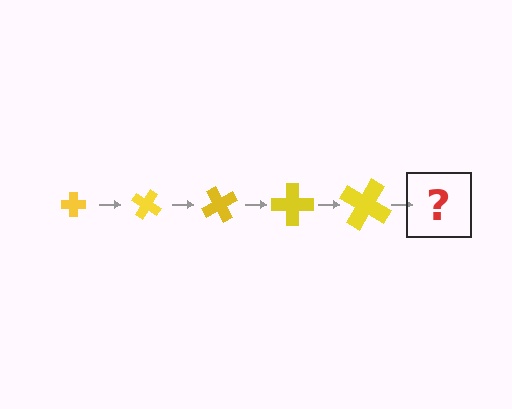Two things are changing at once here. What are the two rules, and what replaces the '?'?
The two rules are that the cross grows larger each step and it rotates 30 degrees each step. The '?' should be a cross, larger than the previous one and rotated 150 degrees from the start.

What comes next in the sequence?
The next element should be a cross, larger than the previous one and rotated 150 degrees from the start.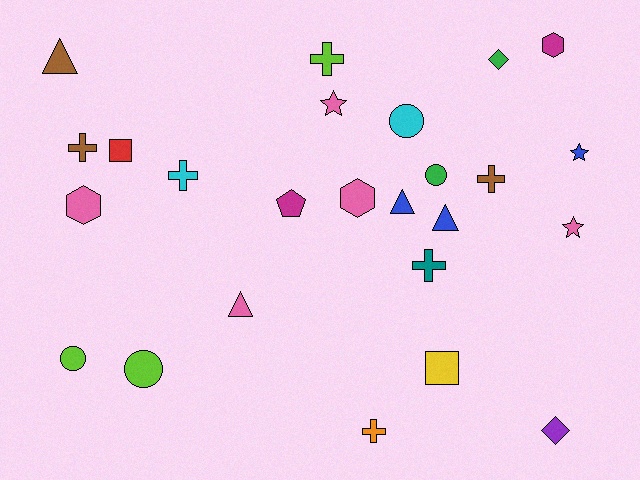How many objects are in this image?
There are 25 objects.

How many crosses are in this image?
There are 6 crosses.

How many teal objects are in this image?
There is 1 teal object.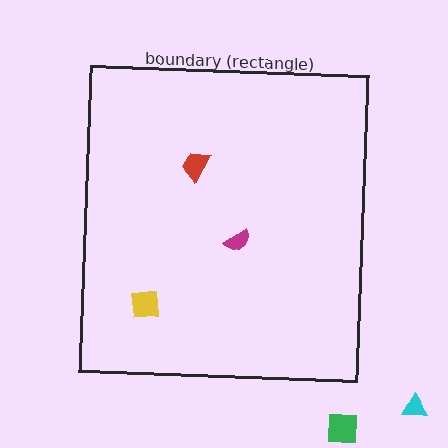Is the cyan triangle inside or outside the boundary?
Outside.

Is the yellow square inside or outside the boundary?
Inside.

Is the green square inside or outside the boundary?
Outside.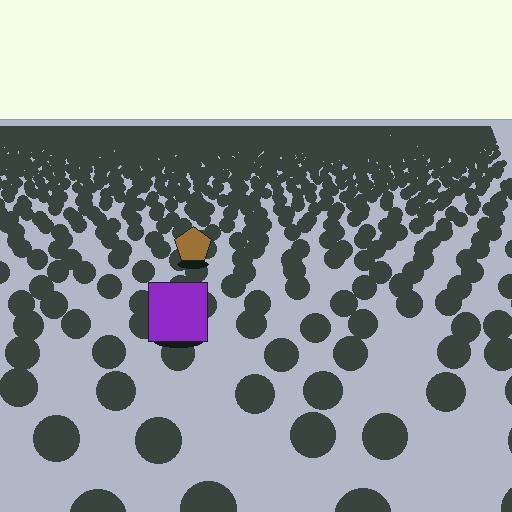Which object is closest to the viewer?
The purple square is closest. The texture marks near it are larger and more spread out.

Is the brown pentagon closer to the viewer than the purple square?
No. The purple square is closer — you can tell from the texture gradient: the ground texture is coarser near it.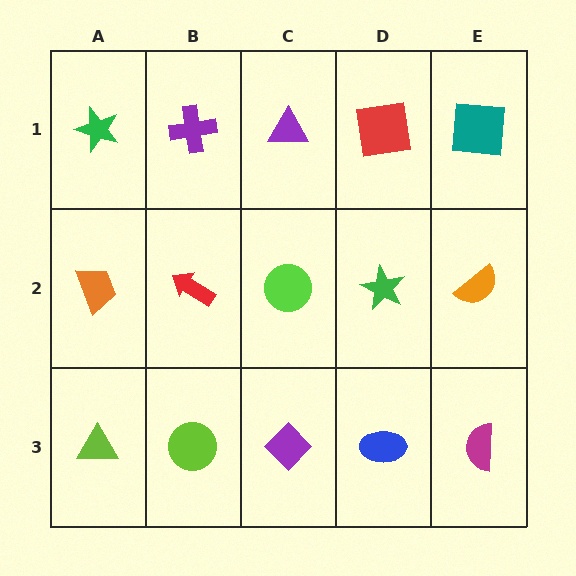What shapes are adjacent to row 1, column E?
An orange semicircle (row 2, column E), a red square (row 1, column D).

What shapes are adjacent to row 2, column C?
A purple triangle (row 1, column C), a purple diamond (row 3, column C), a red arrow (row 2, column B), a green star (row 2, column D).